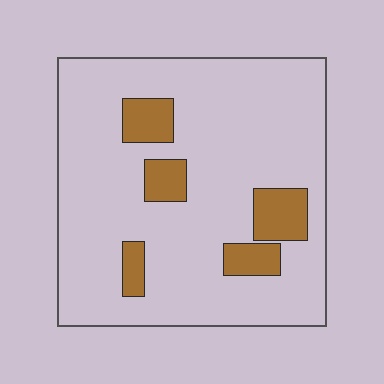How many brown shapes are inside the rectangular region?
5.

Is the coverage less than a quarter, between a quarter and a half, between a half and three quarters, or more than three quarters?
Less than a quarter.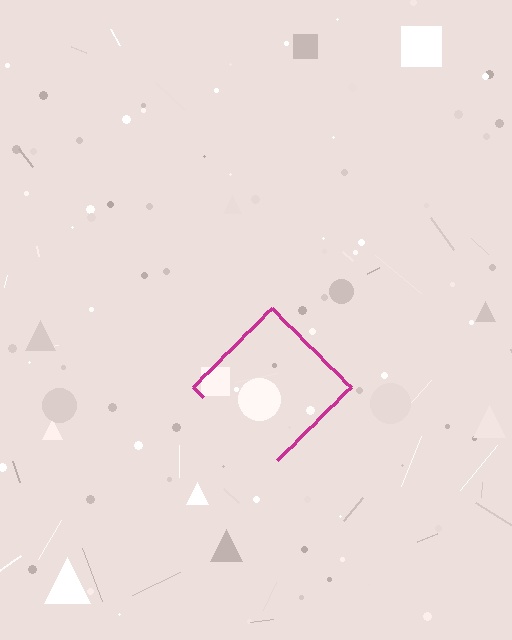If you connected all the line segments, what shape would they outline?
They would outline a diamond.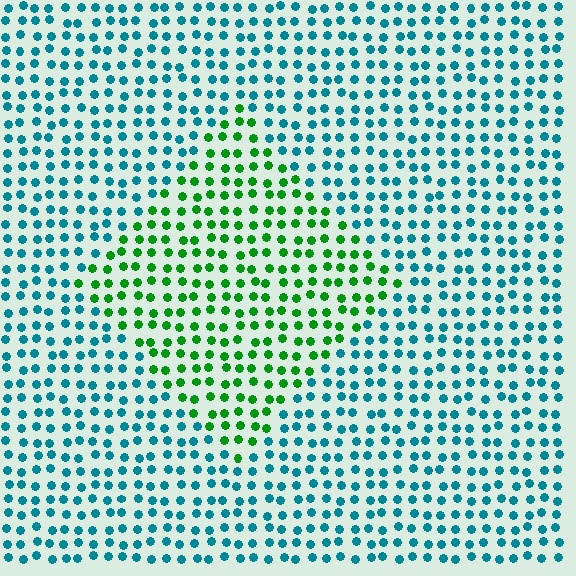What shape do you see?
I see a diamond.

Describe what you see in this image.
The image is filled with small teal elements in a uniform arrangement. A diamond-shaped region is visible where the elements are tinted to a slightly different hue, forming a subtle color boundary.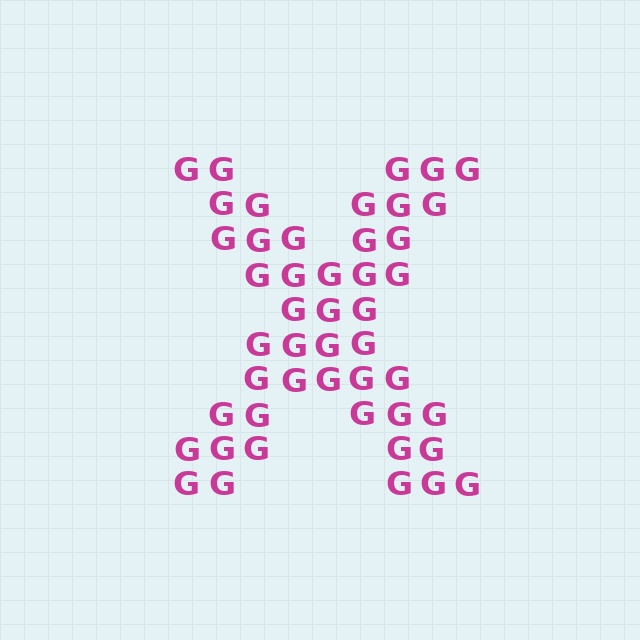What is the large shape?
The large shape is the letter X.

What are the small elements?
The small elements are letter G's.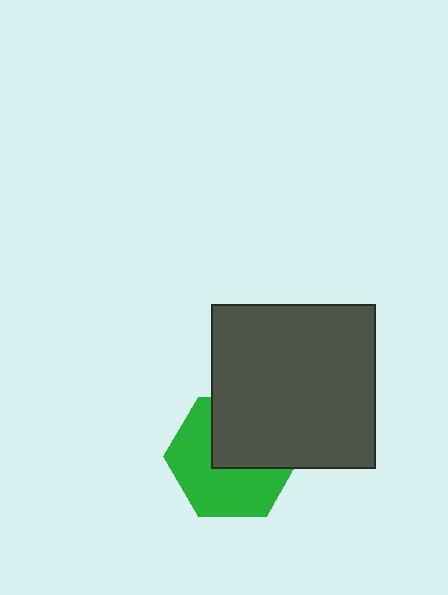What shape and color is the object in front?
The object in front is a dark gray square.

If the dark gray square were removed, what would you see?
You would see the complete green hexagon.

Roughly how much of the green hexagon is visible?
About half of it is visible (roughly 56%).